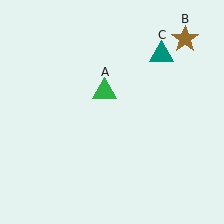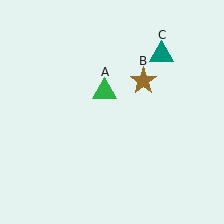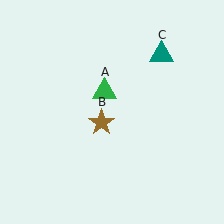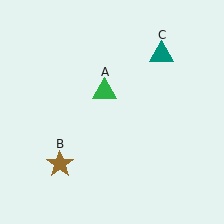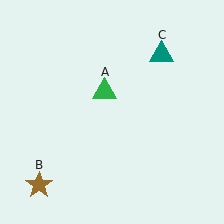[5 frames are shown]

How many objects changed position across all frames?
1 object changed position: brown star (object B).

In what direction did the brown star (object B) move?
The brown star (object B) moved down and to the left.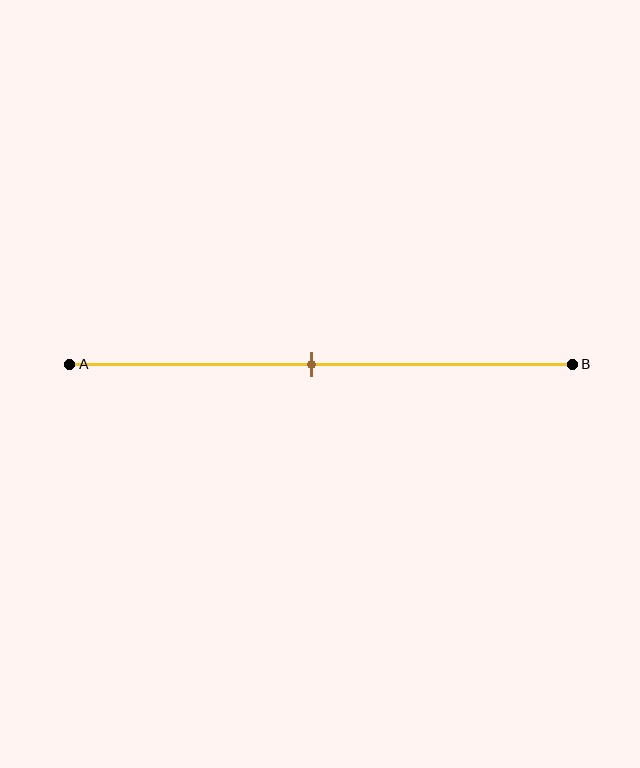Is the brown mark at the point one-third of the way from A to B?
No, the mark is at about 50% from A, not at the 33% one-third point.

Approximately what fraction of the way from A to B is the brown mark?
The brown mark is approximately 50% of the way from A to B.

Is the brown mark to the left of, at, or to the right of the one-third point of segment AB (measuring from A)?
The brown mark is to the right of the one-third point of segment AB.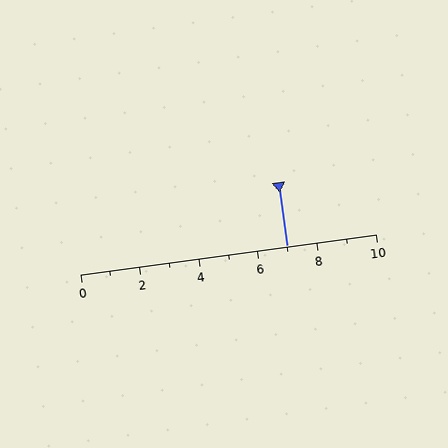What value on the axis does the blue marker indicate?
The marker indicates approximately 7.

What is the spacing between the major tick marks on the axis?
The major ticks are spaced 2 apart.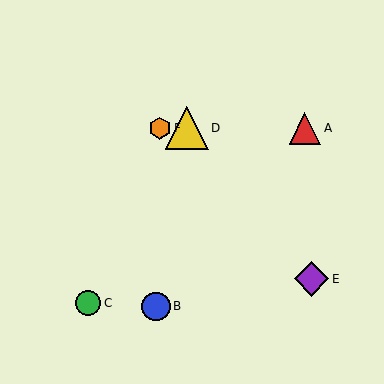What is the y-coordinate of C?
Object C is at y≈303.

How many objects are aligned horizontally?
3 objects (A, D, F) are aligned horizontally.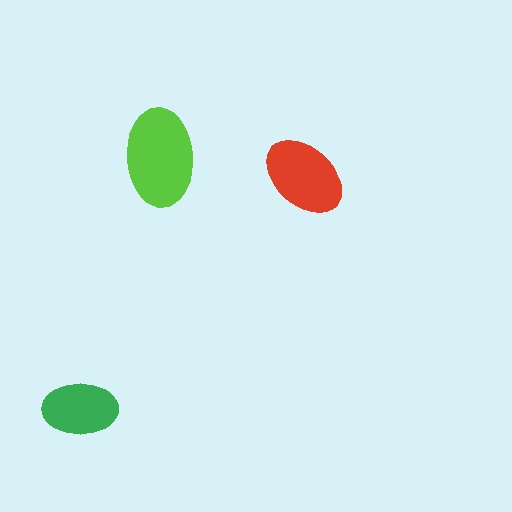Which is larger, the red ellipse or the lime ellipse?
The lime one.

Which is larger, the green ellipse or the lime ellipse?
The lime one.